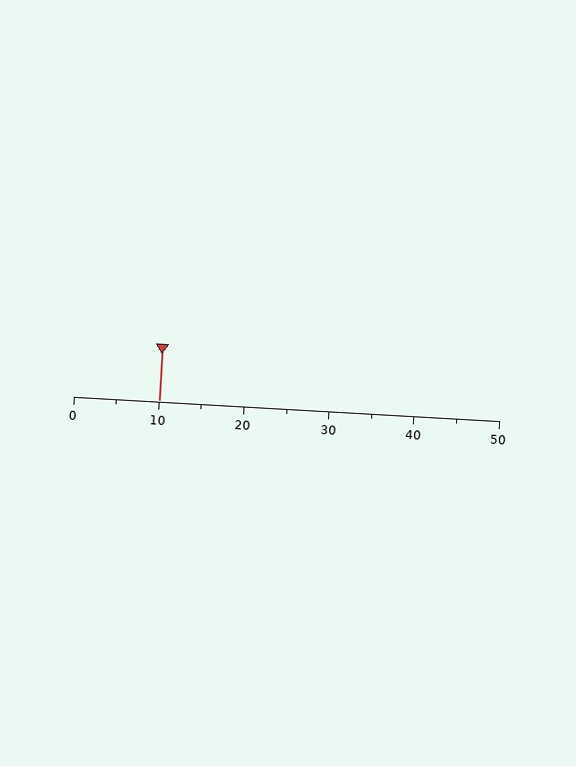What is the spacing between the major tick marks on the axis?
The major ticks are spaced 10 apart.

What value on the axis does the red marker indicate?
The marker indicates approximately 10.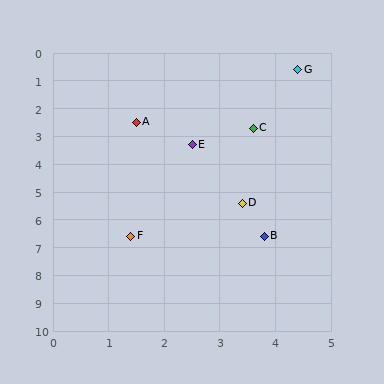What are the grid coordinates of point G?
Point G is at approximately (4.4, 0.6).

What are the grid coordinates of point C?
Point C is at approximately (3.6, 2.7).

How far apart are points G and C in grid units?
Points G and C are about 2.2 grid units apart.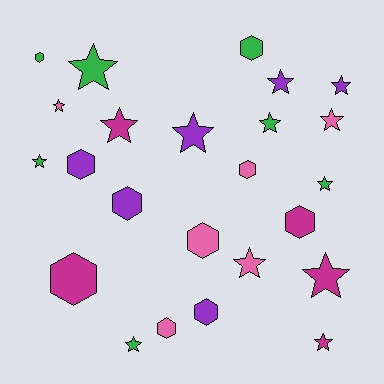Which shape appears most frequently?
Star, with 14 objects.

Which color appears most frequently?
Green, with 7 objects.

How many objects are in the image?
There are 24 objects.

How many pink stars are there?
There are 3 pink stars.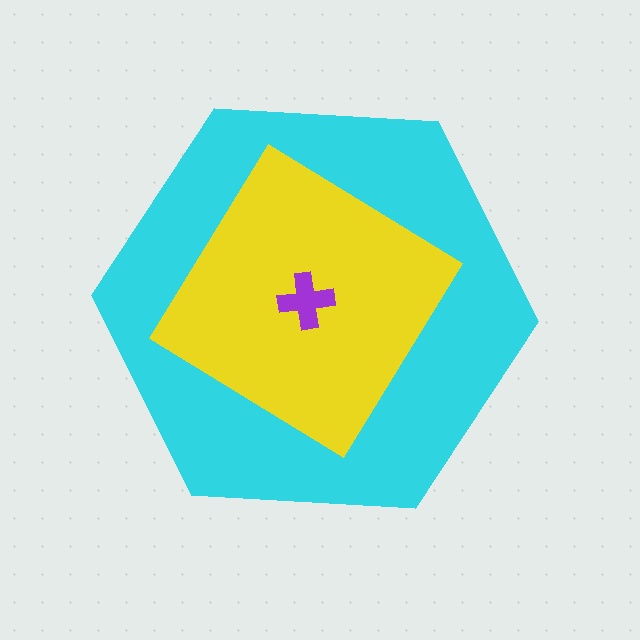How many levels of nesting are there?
3.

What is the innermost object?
The purple cross.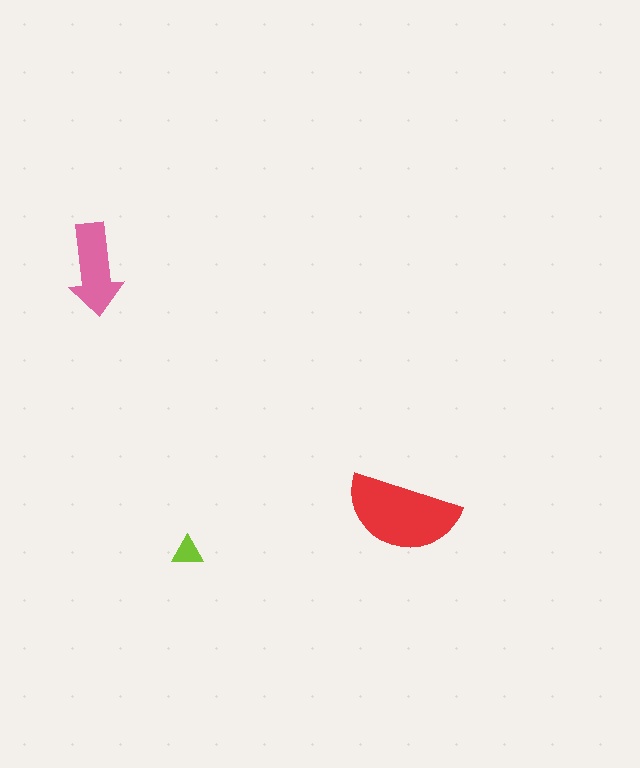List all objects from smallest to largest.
The lime triangle, the pink arrow, the red semicircle.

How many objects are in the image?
There are 3 objects in the image.